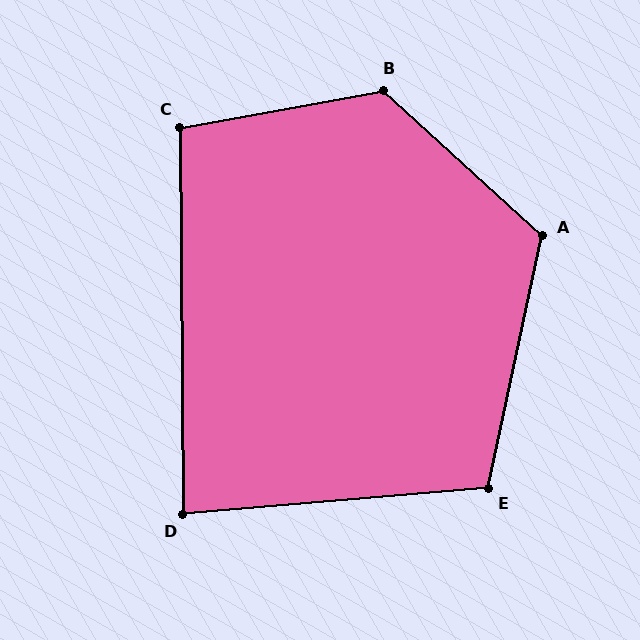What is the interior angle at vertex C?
Approximately 100 degrees (obtuse).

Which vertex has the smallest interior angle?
D, at approximately 86 degrees.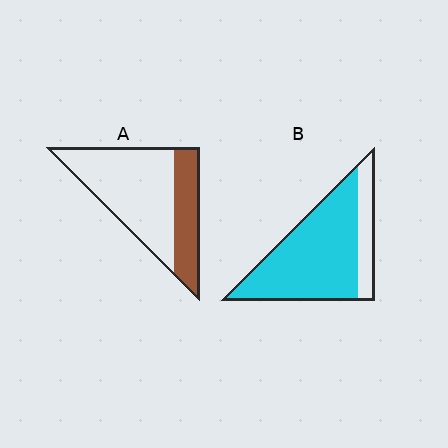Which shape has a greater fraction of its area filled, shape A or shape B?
Shape B.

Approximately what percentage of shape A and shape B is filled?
A is approximately 30% and B is approximately 80%.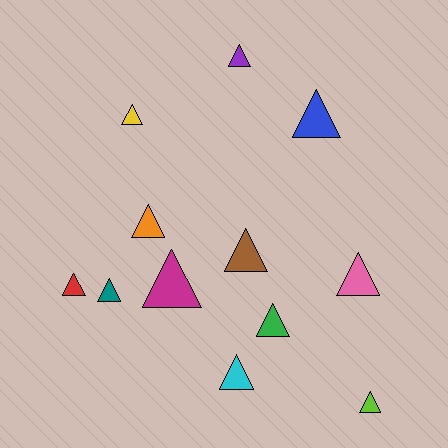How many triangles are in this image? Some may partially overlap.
There are 12 triangles.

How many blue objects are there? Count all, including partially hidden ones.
There is 1 blue object.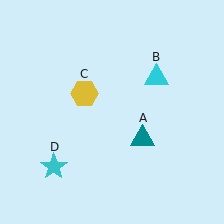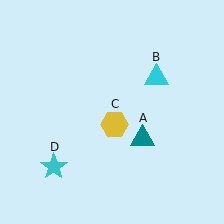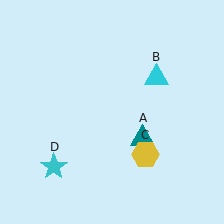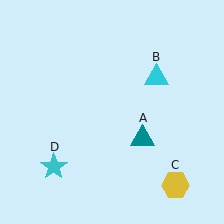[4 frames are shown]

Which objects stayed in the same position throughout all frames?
Teal triangle (object A) and cyan triangle (object B) and cyan star (object D) remained stationary.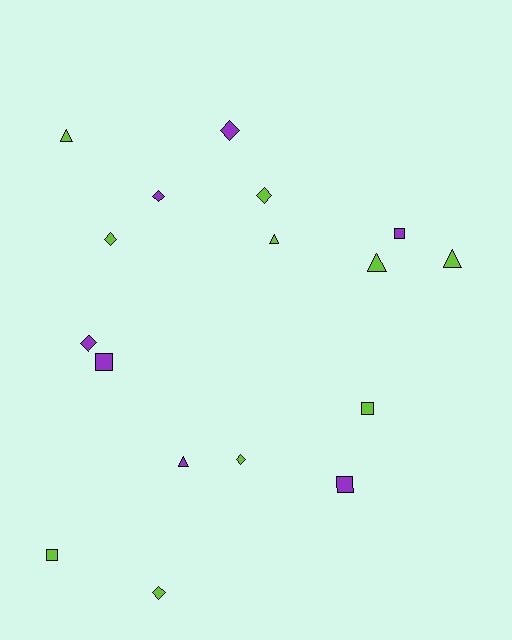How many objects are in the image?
There are 17 objects.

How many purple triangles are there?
There is 1 purple triangle.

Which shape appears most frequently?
Diamond, with 7 objects.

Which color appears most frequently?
Lime, with 10 objects.